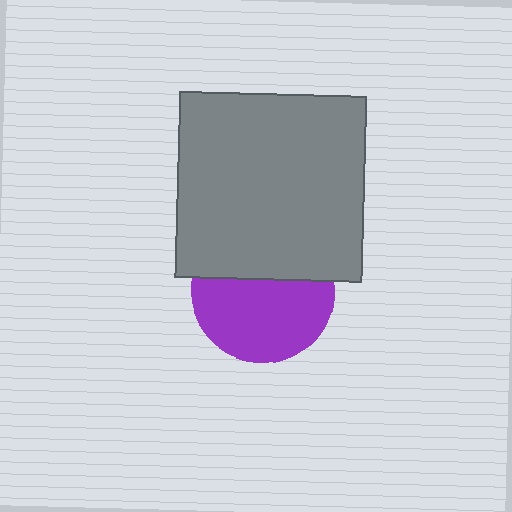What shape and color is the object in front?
The object in front is a gray square.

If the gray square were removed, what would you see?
You would see the complete purple circle.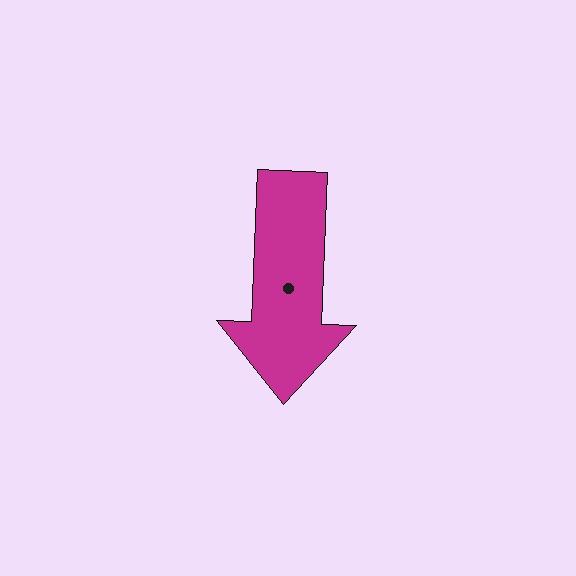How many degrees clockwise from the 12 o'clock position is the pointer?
Approximately 182 degrees.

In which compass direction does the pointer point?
South.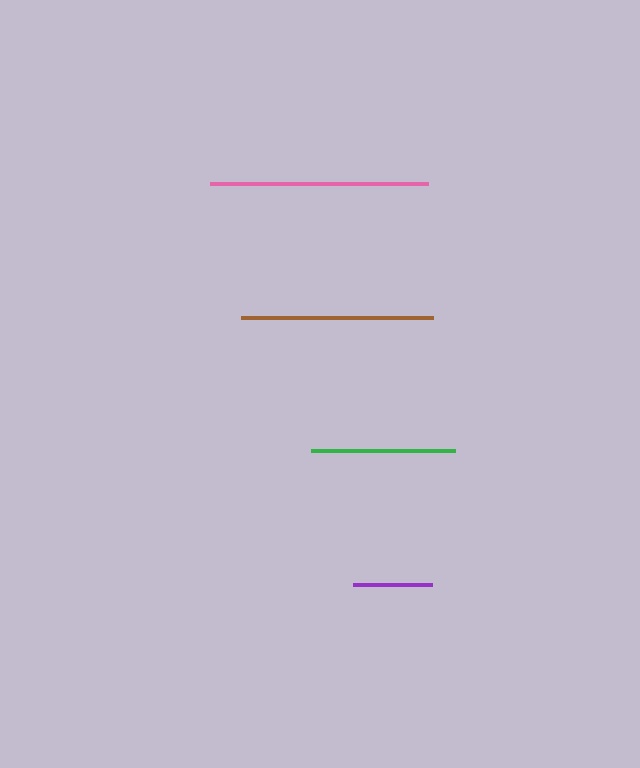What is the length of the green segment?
The green segment is approximately 144 pixels long.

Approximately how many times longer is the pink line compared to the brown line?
The pink line is approximately 1.1 times the length of the brown line.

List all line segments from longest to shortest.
From longest to shortest: pink, brown, green, purple.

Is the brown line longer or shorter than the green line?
The brown line is longer than the green line.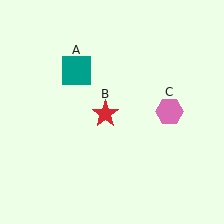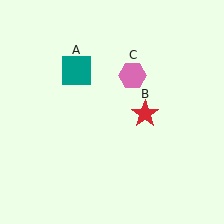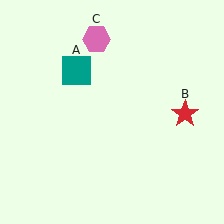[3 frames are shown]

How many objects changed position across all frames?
2 objects changed position: red star (object B), pink hexagon (object C).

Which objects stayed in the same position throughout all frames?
Teal square (object A) remained stationary.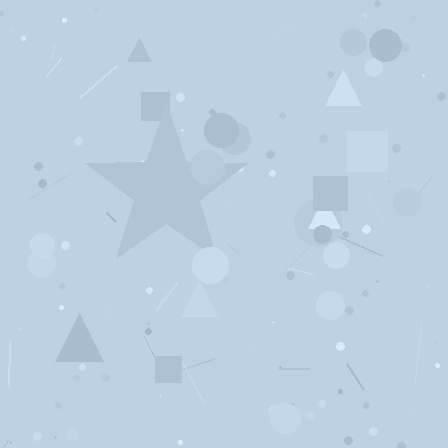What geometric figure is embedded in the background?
A star is embedded in the background.